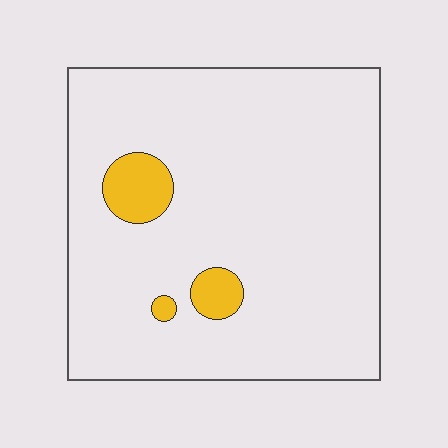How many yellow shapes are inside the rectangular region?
3.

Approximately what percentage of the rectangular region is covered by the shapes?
Approximately 5%.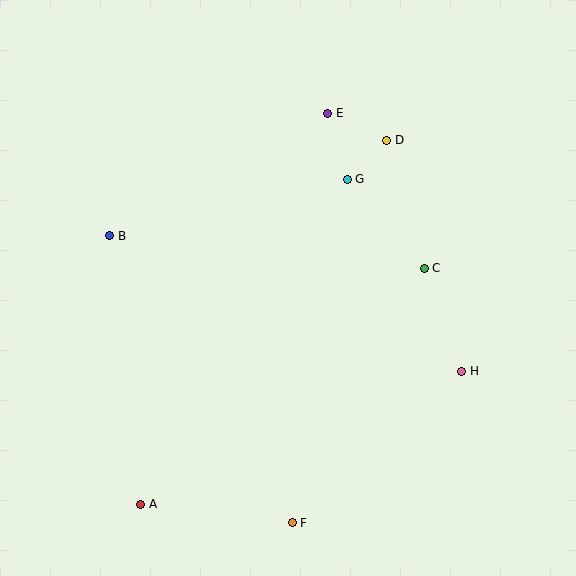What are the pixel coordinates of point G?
Point G is at (347, 179).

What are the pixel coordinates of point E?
Point E is at (328, 113).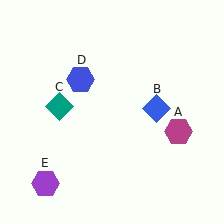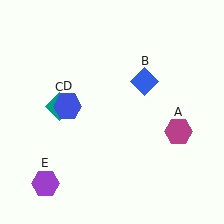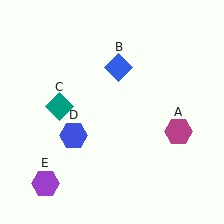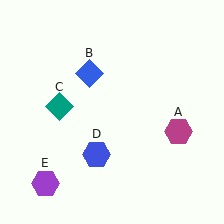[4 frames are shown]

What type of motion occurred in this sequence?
The blue diamond (object B), blue hexagon (object D) rotated counterclockwise around the center of the scene.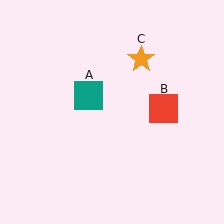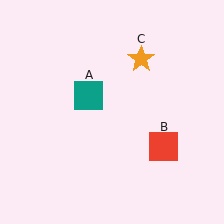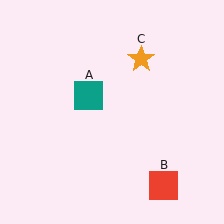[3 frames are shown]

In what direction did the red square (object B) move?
The red square (object B) moved down.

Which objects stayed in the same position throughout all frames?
Teal square (object A) and orange star (object C) remained stationary.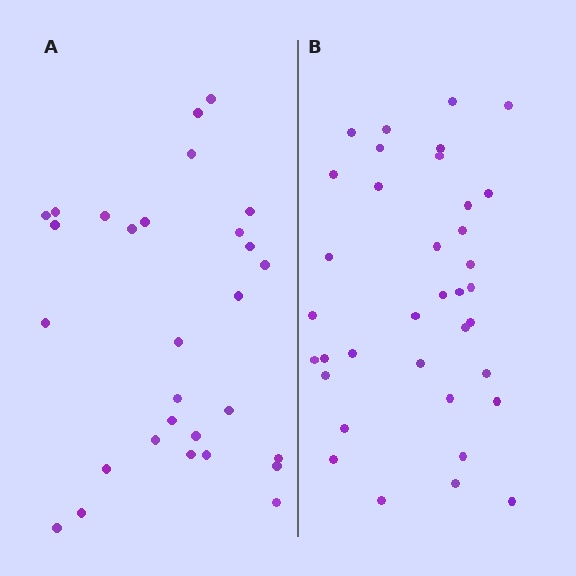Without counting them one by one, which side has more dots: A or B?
Region B (the right region) has more dots.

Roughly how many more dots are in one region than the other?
Region B has roughly 8 or so more dots than region A.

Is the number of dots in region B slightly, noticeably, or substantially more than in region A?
Region B has only slightly more — the two regions are fairly close. The ratio is roughly 1.2 to 1.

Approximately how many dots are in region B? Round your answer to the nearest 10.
About 40 dots. (The exact count is 36, which rounds to 40.)